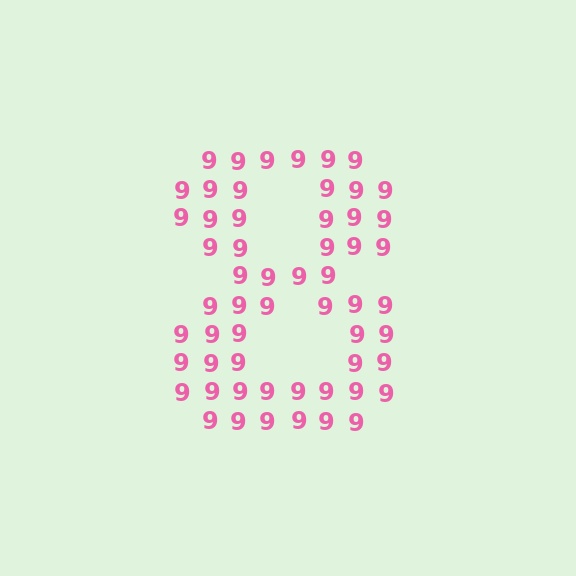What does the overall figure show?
The overall figure shows the digit 8.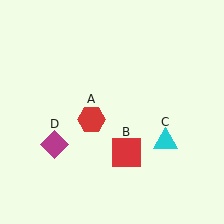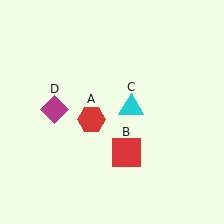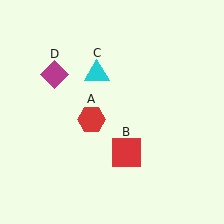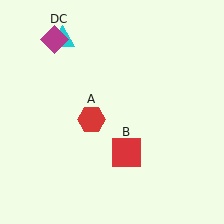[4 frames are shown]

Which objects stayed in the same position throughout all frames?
Red hexagon (object A) and red square (object B) remained stationary.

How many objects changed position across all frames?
2 objects changed position: cyan triangle (object C), magenta diamond (object D).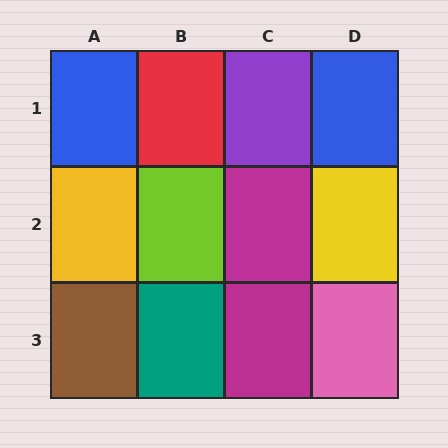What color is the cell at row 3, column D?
Pink.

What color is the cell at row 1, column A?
Blue.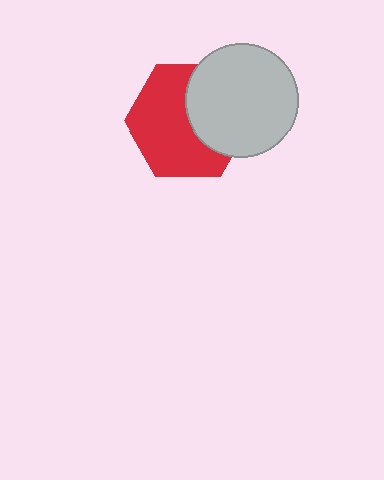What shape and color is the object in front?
The object in front is a light gray circle.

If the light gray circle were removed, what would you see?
You would see the complete red hexagon.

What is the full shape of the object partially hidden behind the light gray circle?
The partially hidden object is a red hexagon.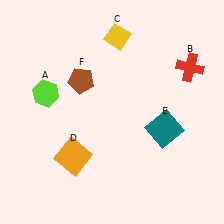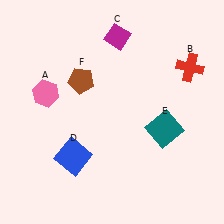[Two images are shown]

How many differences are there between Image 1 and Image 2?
There are 3 differences between the two images.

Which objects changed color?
A changed from lime to pink. C changed from yellow to magenta. D changed from orange to blue.